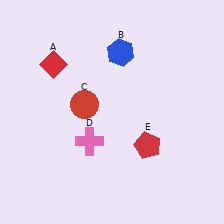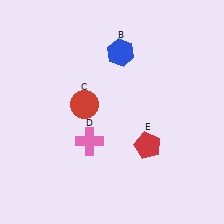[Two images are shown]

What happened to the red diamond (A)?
The red diamond (A) was removed in Image 2. It was in the top-left area of Image 1.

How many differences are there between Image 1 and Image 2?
There is 1 difference between the two images.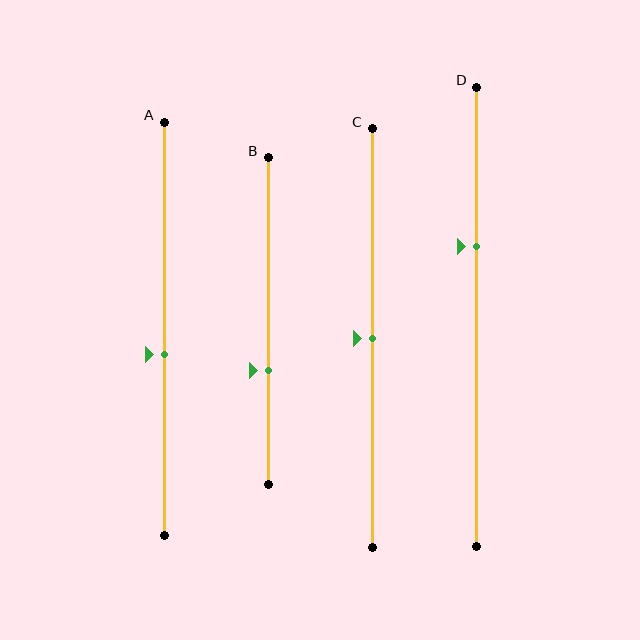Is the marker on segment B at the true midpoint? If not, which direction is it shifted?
No, the marker on segment B is shifted downward by about 15% of the segment length.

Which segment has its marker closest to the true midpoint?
Segment C has its marker closest to the true midpoint.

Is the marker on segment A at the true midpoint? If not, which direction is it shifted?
No, the marker on segment A is shifted downward by about 6% of the segment length.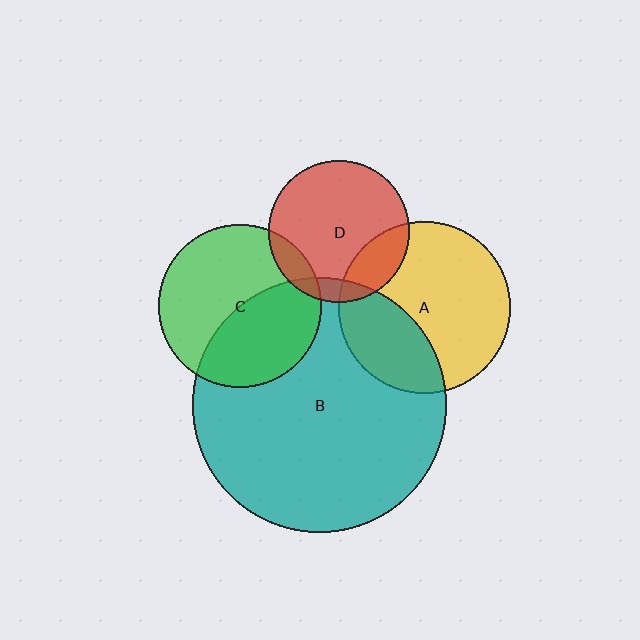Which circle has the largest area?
Circle B (teal).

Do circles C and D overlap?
Yes.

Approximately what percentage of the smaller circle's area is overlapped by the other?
Approximately 10%.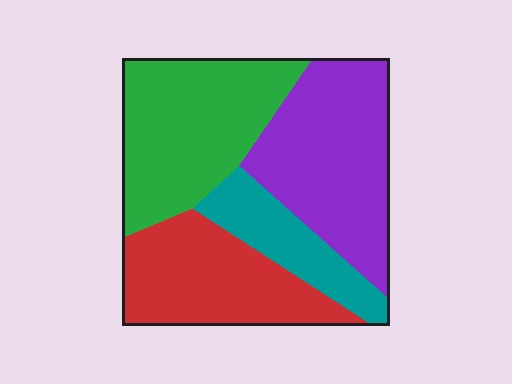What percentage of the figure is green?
Green takes up about one third (1/3) of the figure.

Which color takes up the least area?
Teal, at roughly 15%.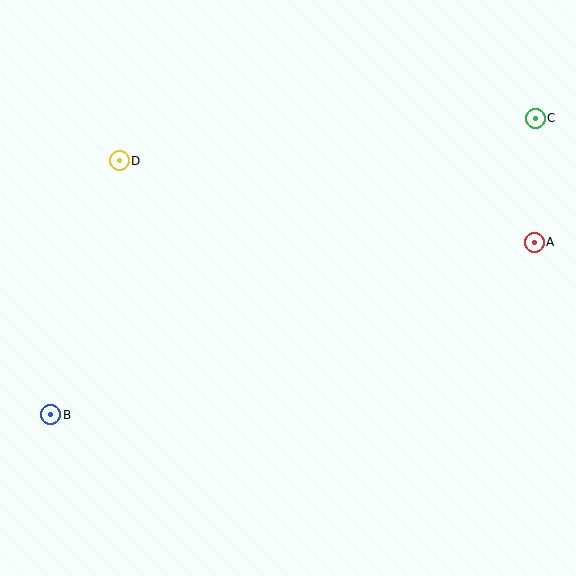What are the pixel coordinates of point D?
Point D is at (119, 161).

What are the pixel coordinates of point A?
Point A is at (534, 242).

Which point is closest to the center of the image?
Point D at (119, 161) is closest to the center.